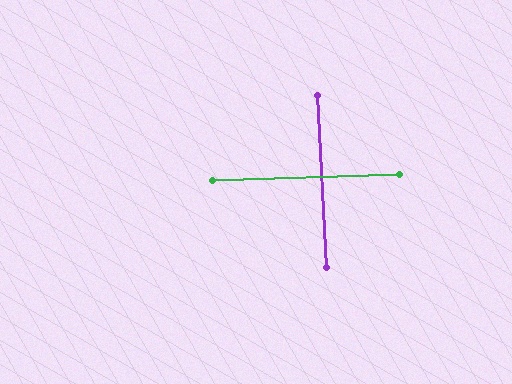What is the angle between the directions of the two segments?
Approximately 89 degrees.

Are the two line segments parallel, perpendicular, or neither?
Perpendicular — they meet at approximately 89°.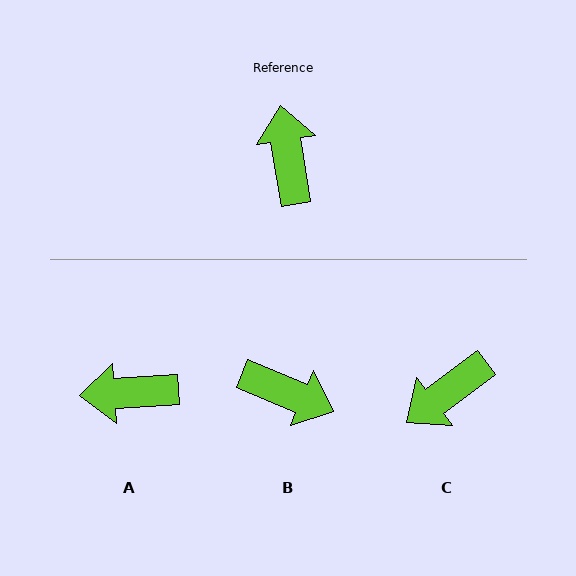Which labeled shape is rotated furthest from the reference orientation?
B, about 122 degrees away.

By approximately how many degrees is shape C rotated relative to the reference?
Approximately 118 degrees counter-clockwise.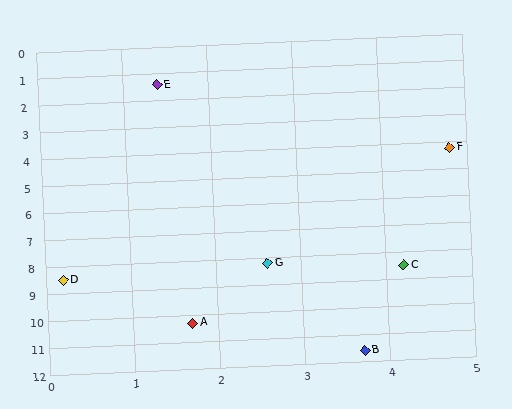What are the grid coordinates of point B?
Point B is at approximately (3.7, 11.6).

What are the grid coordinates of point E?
Point E is at approximately (1.4, 1.4).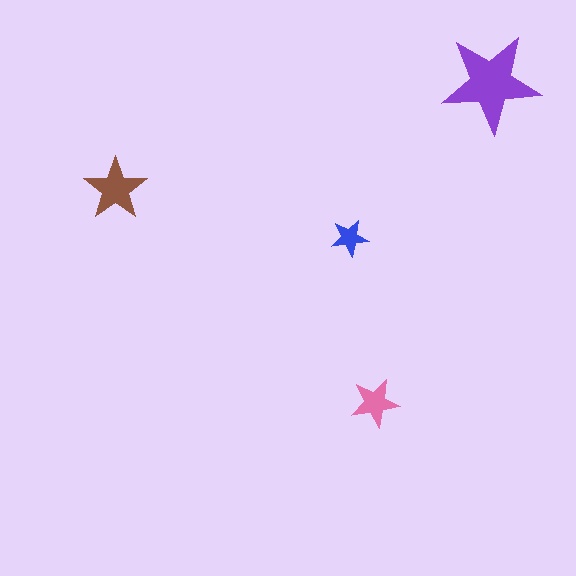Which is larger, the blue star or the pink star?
The pink one.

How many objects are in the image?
There are 4 objects in the image.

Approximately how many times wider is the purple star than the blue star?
About 2.5 times wider.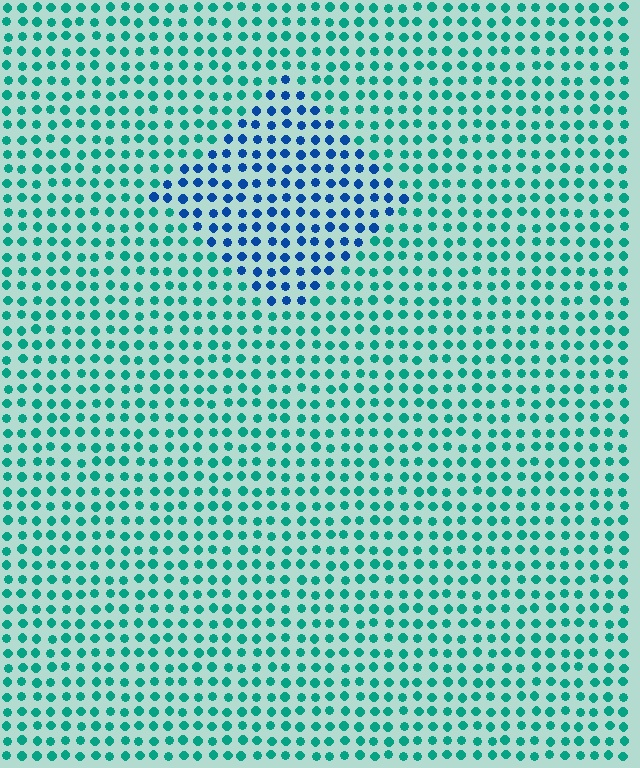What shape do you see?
I see a diamond.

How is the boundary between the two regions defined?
The boundary is defined purely by a slight shift in hue (about 47 degrees). Spacing, size, and orientation are identical on both sides.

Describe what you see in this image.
The image is filled with small teal elements in a uniform arrangement. A diamond-shaped region is visible where the elements are tinted to a slightly different hue, forming a subtle color boundary.